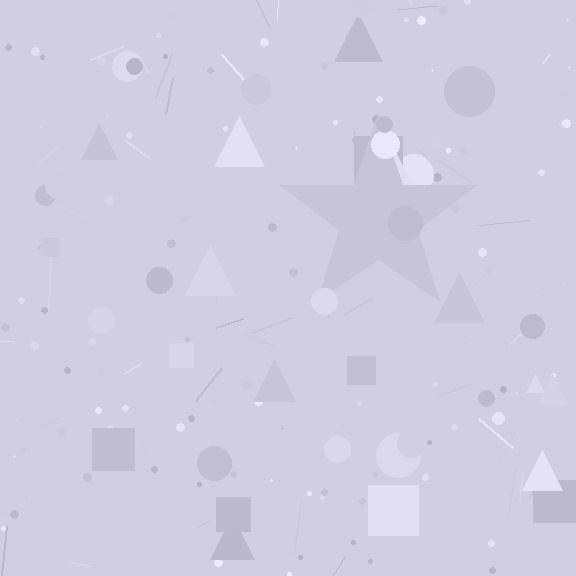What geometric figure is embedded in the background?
A star is embedded in the background.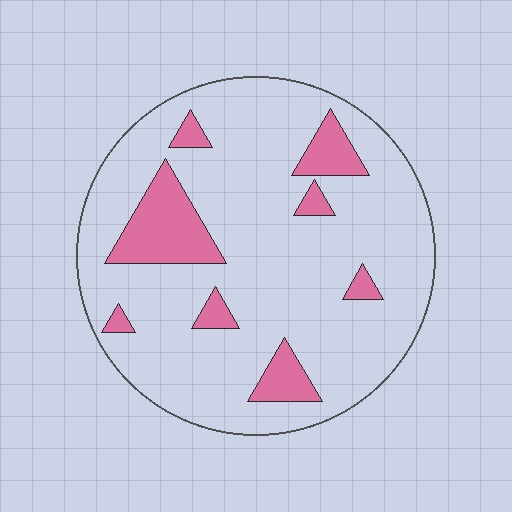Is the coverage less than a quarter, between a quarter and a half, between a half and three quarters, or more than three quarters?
Less than a quarter.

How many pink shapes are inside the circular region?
8.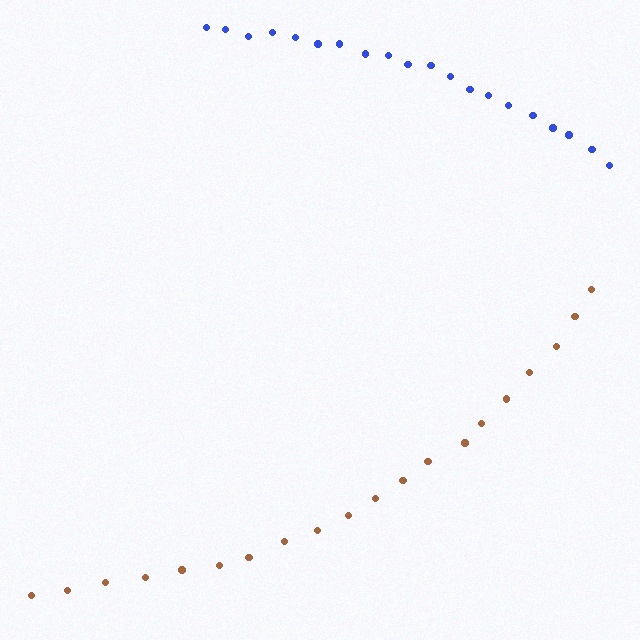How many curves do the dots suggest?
There are 2 distinct paths.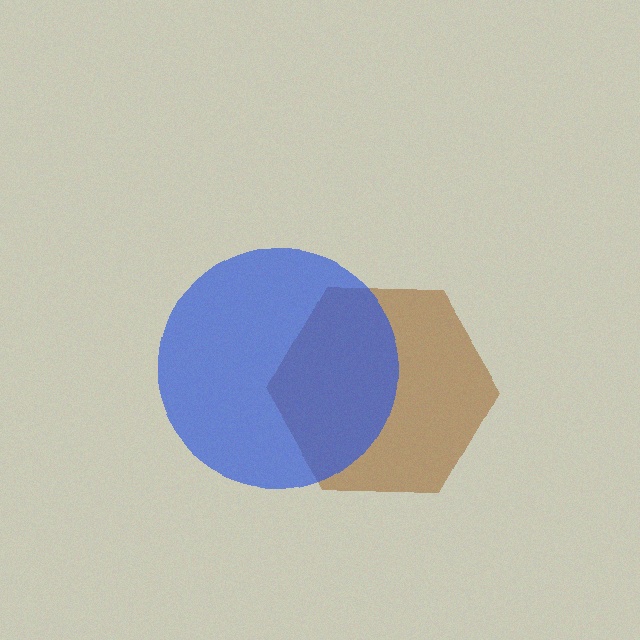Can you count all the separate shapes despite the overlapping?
Yes, there are 2 separate shapes.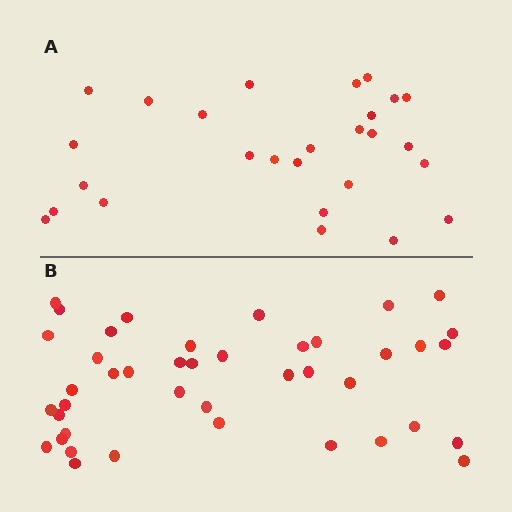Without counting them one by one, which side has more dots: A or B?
Region B (the bottom region) has more dots.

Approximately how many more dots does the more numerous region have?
Region B has approximately 15 more dots than region A.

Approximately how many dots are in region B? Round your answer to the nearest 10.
About 40 dots. (The exact count is 42, which rounds to 40.)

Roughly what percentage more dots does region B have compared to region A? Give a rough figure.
About 55% more.